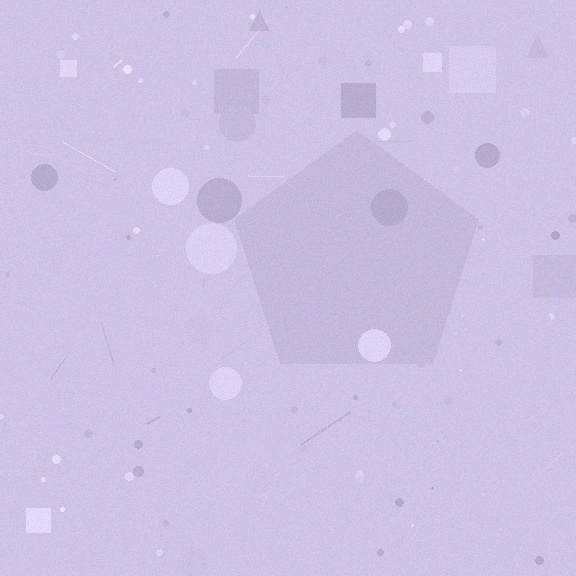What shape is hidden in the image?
A pentagon is hidden in the image.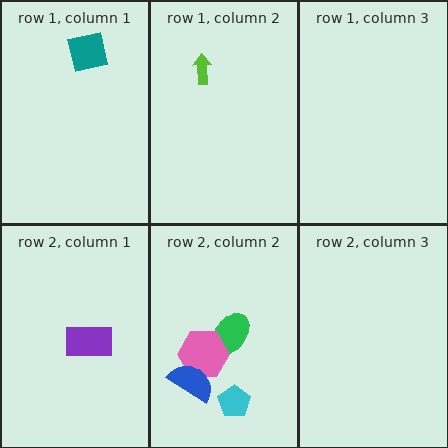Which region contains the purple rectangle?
The row 2, column 1 region.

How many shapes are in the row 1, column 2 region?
1.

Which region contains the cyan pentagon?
The row 2, column 2 region.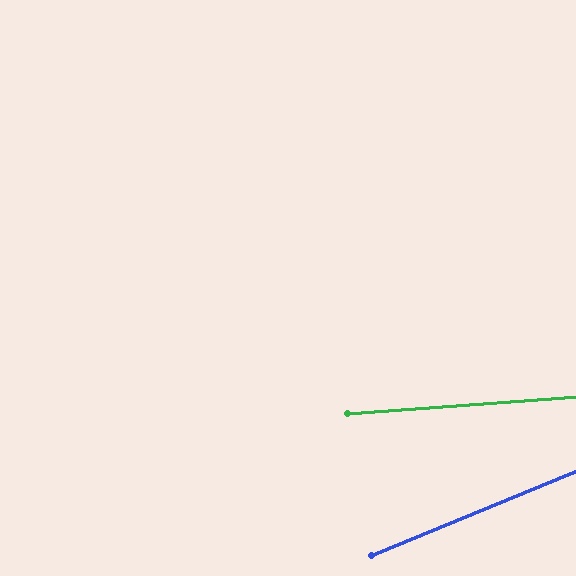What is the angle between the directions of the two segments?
Approximately 18 degrees.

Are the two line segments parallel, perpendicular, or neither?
Neither parallel nor perpendicular — they differ by about 18°.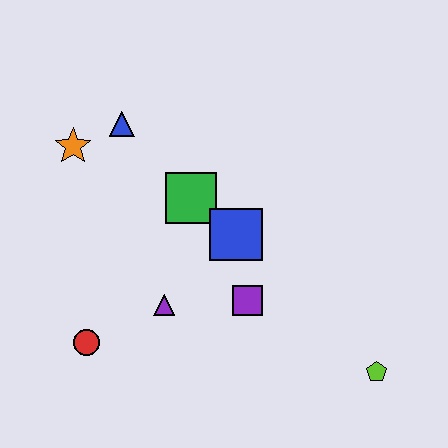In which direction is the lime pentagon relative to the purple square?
The lime pentagon is to the right of the purple square.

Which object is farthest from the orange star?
The lime pentagon is farthest from the orange star.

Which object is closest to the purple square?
The blue square is closest to the purple square.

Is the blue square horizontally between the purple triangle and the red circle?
No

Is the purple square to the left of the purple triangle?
No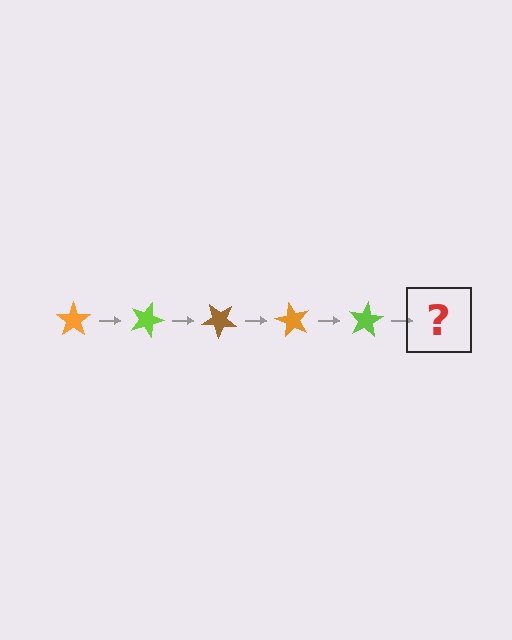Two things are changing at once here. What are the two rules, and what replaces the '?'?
The two rules are that it rotates 20 degrees each step and the color cycles through orange, lime, and brown. The '?' should be a brown star, rotated 100 degrees from the start.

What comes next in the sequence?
The next element should be a brown star, rotated 100 degrees from the start.